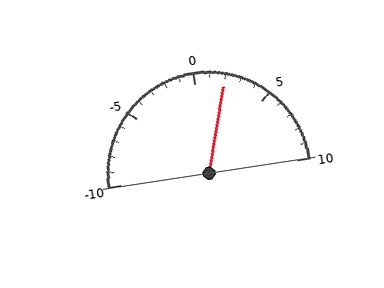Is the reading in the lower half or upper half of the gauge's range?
The reading is in the upper half of the range (-10 to 10).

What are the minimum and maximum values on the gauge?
The gauge ranges from -10 to 10.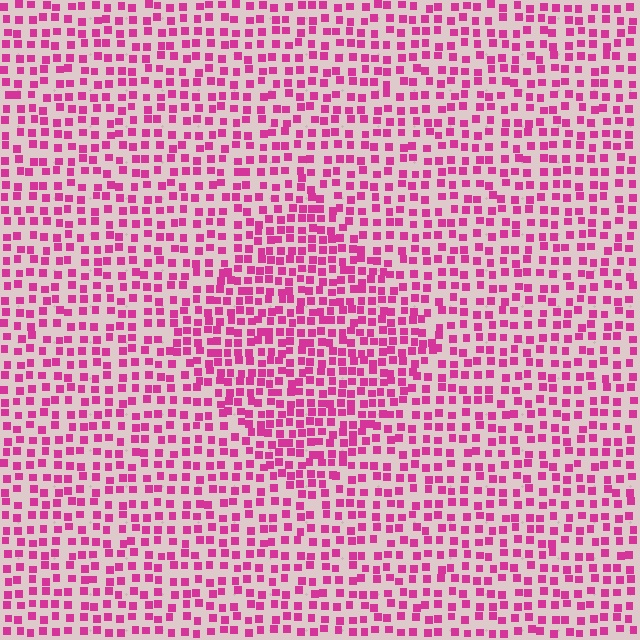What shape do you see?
I see a diamond.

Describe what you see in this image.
The image contains small magenta elements arranged at two different densities. A diamond-shaped region is visible where the elements are more densely packed than the surrounding area.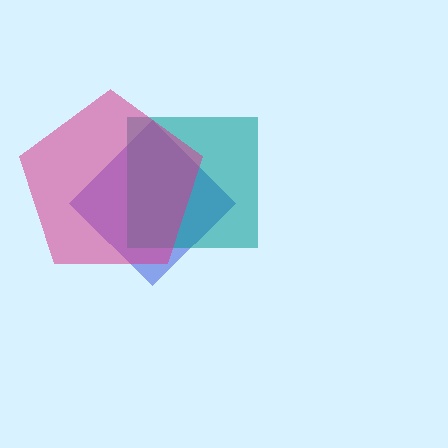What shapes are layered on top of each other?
The layered shapes are: a blue diamond, a teal square, a magenta pentagon.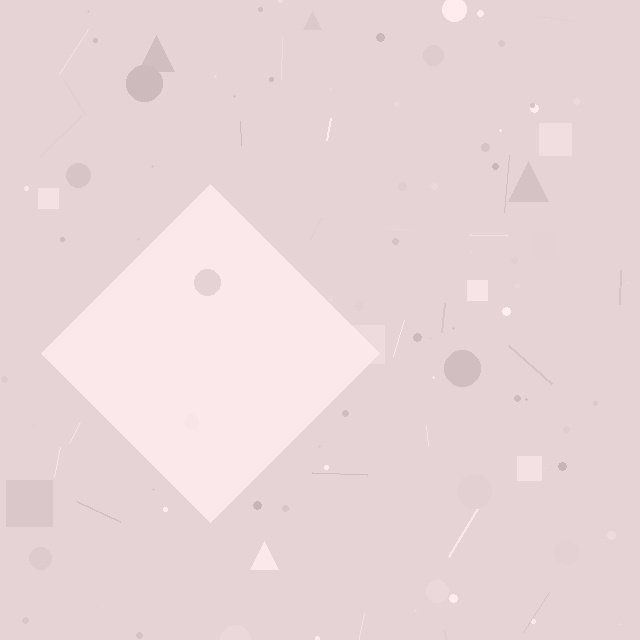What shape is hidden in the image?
A diamond is hidden in the image.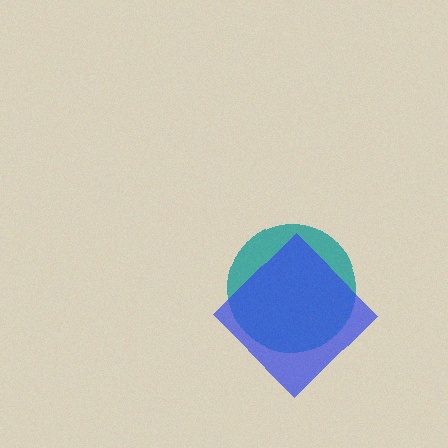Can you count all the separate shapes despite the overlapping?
Yes, there are 2 separate shapes.